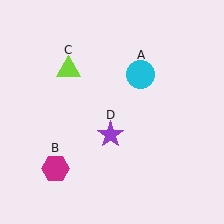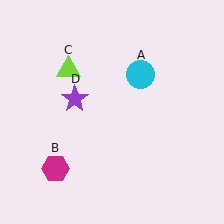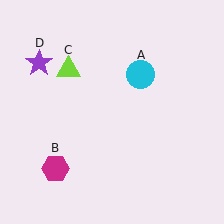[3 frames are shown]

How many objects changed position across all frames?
1 object changed position: purple star (object D).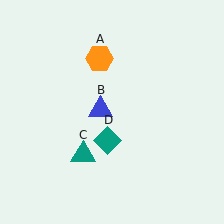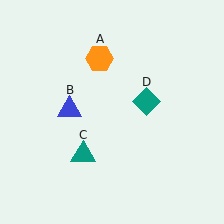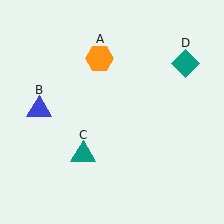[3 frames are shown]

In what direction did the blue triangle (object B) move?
The blue triangle (object B) moved left.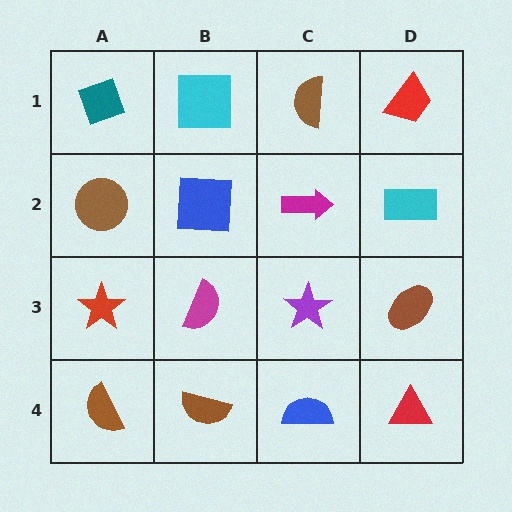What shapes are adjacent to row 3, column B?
A blue square (row 2, column B), a brown semicircle (row 4, column B), a red star (row 3, column A), a purple star (row 3, column C).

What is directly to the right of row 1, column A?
A cyan square.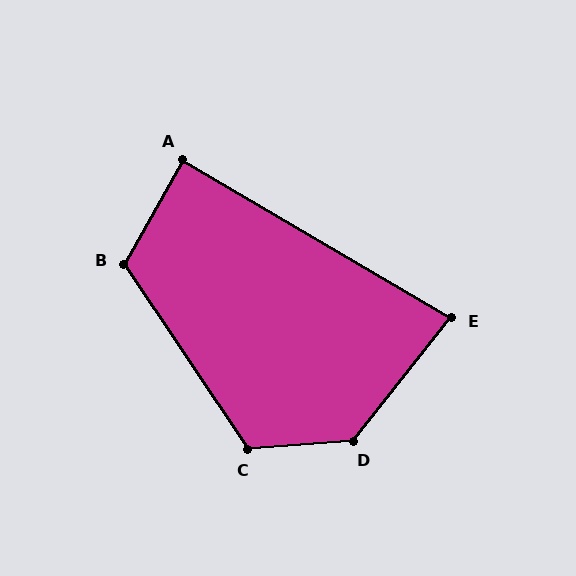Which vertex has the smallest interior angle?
E, at approximately 82 degrees.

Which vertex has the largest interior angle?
D, at approximately 133 degrees.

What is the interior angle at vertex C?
Approximately 119 degrees (obtuse).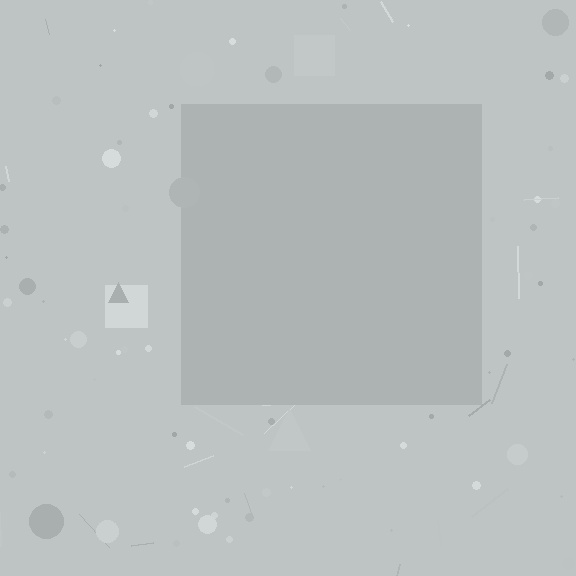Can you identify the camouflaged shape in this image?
The camouflaged shape is a square.